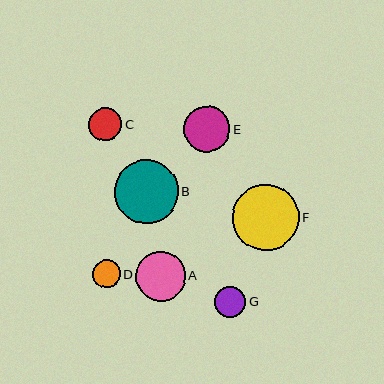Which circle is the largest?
Circle F is the largest with a size of approximately 67 pixels.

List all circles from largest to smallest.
From largest to smallest: F, B, A, E, C, G, D.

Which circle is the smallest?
Circle D is the smallest with a size of approximately 28 pixels.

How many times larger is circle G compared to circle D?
Circle G is approximately 1.1 times the size of circle D.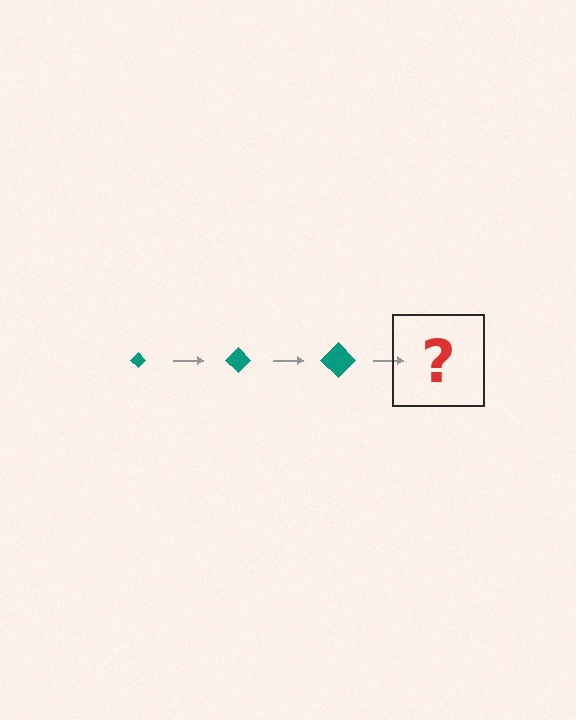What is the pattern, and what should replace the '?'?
The pattern is that the diamond gets progressively larger each step. The '?' should be a teal diamond, larger than the previous one.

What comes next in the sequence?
The next element should be a teal diamond, larger than the previous one.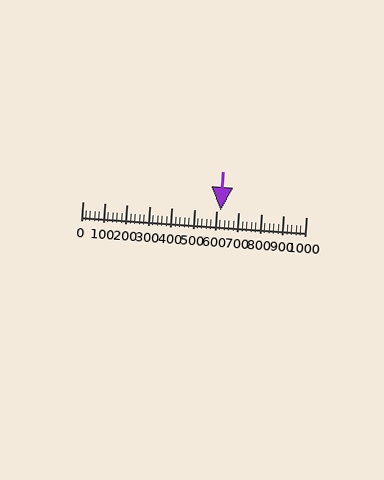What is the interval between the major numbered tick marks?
The major tick marks are spaced 100 units apart.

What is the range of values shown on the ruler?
The ruler shows values from 0 to 1000.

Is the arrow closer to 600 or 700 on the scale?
The arrow is closer to 600.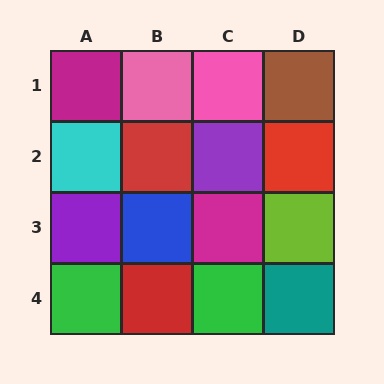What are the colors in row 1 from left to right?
Magenta, pink, pink, brown.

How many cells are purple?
2 cells are purple.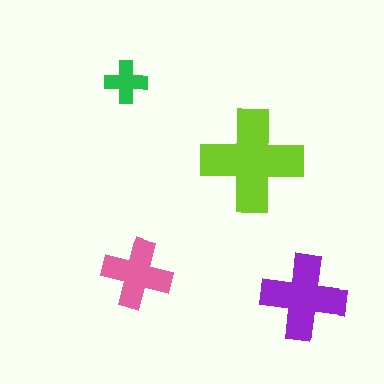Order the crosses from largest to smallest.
the lime one, the purple one, the pink one, the green one.